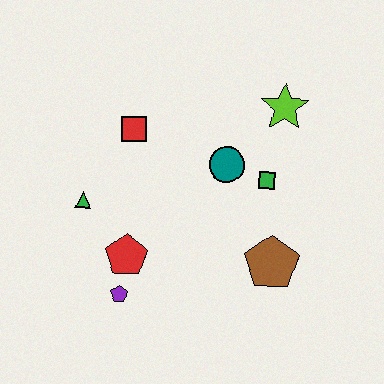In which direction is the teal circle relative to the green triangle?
The teal circle is to the right of the green triangle.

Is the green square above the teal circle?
No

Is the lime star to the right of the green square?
Yes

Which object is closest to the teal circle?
The green square is closest to the teal circle.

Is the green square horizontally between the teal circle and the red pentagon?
No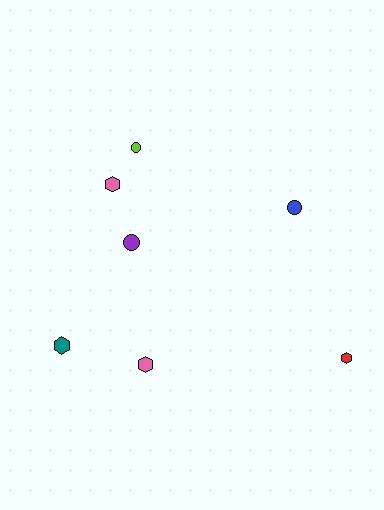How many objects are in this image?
There are 7 objects.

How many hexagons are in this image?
There are 4 hexagons.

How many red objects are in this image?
There is 1 red object.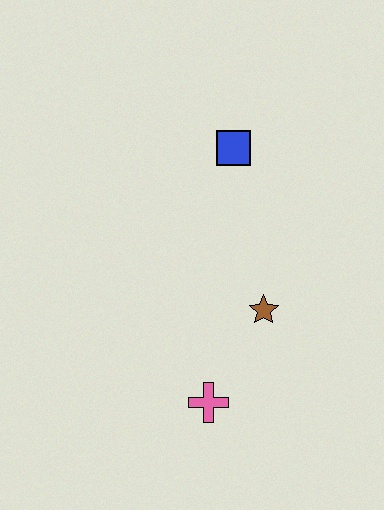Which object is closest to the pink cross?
The brown star is closest to the pink cross.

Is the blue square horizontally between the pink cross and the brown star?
Yes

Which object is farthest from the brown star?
The blue square is farthest from the brown star.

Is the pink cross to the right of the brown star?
No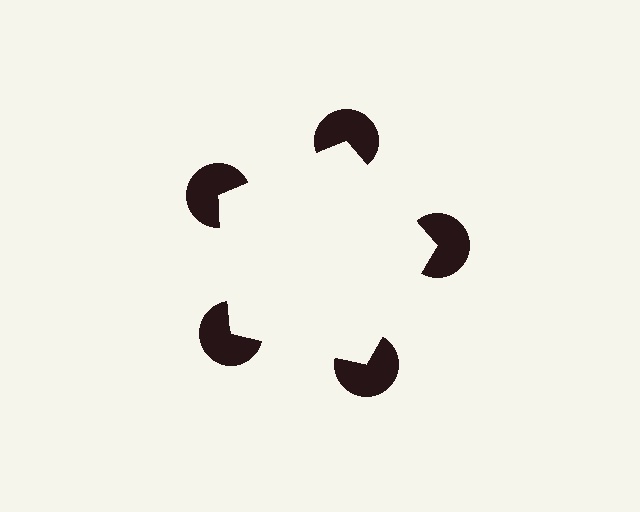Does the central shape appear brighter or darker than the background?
It typically appears slightly brighter than the background, even though no actual brightness change is drawn.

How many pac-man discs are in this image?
There are 5 — one at each vertex of the illusory pentagon.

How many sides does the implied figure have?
5 sides.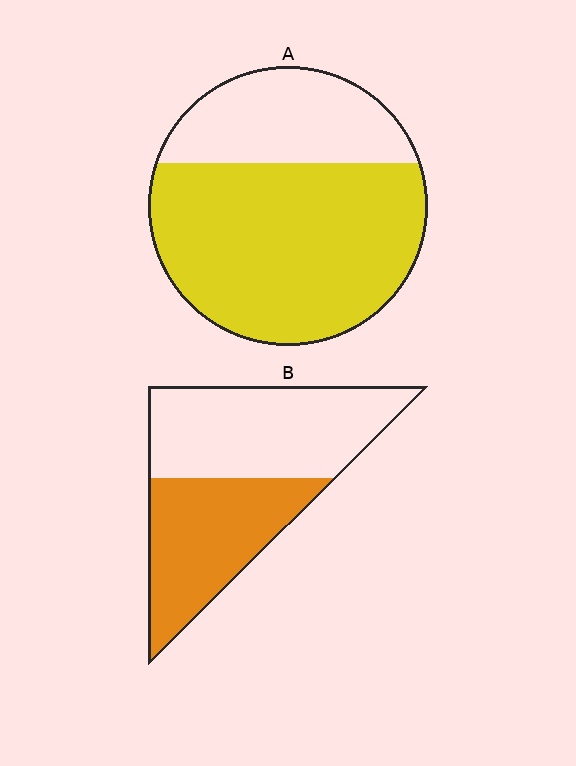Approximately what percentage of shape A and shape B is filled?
A is approximately 70% and B is approximately 45%.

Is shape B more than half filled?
No.